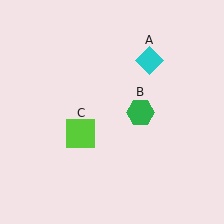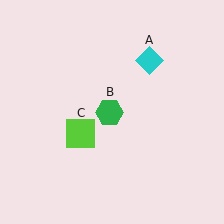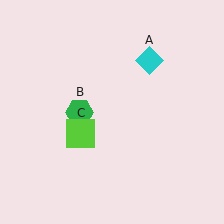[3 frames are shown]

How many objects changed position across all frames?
1 object changed position: green hexagon (object B).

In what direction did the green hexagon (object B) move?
The green hexagon (object B) moved left.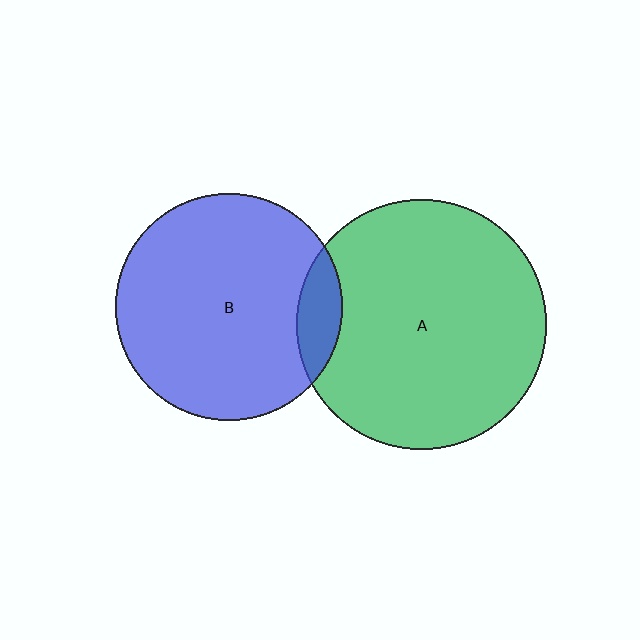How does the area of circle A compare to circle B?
Approximately 1.2 times.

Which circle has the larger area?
Circle A (green).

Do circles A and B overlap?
Yes.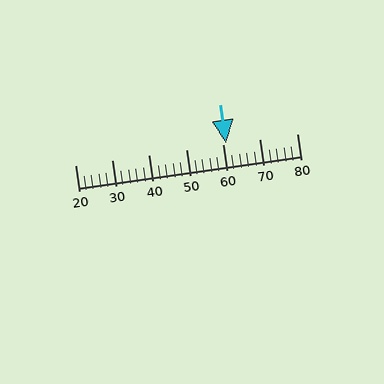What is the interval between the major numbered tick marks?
The major tick marks are spaced 10 units apart.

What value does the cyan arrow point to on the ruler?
The cyan arrow points to approximately 61.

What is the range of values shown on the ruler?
The ruler shows values from 20 to 80.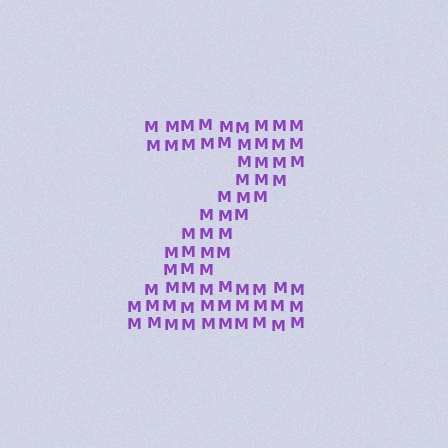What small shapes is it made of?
It is made of small letter M's.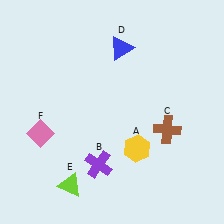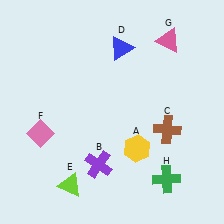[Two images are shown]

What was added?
A pink triangle (G), a green cross (H) were added in Image 2.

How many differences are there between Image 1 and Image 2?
There are 2 differences between the two images.